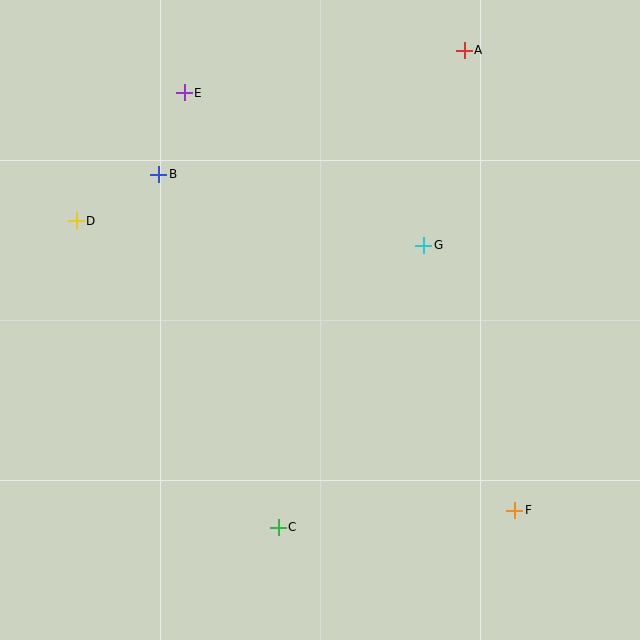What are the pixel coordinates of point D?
Point D is at (76, 221).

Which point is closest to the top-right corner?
Point A is closest to the top-right corner.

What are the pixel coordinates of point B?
Point B is at (159, 174).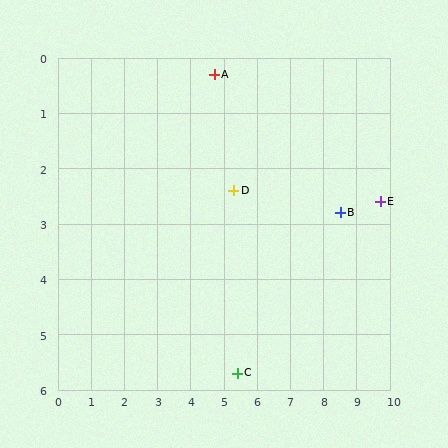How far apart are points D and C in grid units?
Points D and C are about 3.3 grid units apart.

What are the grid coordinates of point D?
Point D is at approximately (5.3, 2.4).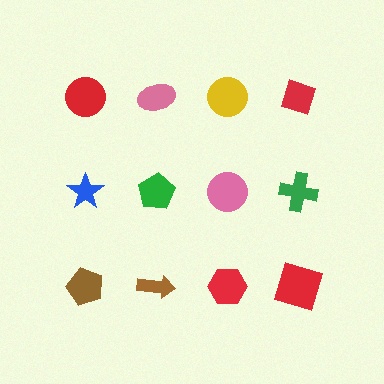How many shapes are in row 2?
4 shapes.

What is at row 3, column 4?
A red square.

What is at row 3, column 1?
A brown pentagon.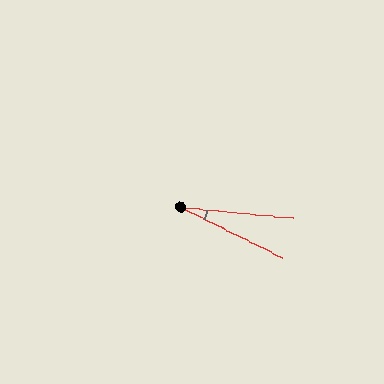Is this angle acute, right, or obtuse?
It is acute.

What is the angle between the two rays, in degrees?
Approximately 21 degrees.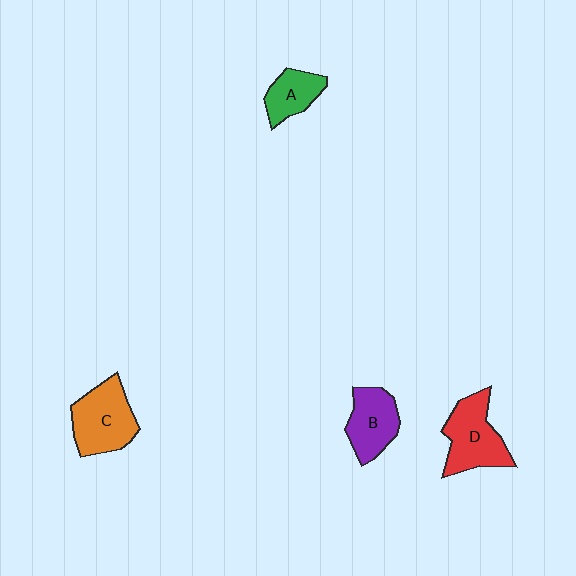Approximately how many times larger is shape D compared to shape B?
Approximately 1.3 times.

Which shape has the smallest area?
Shape A (green).